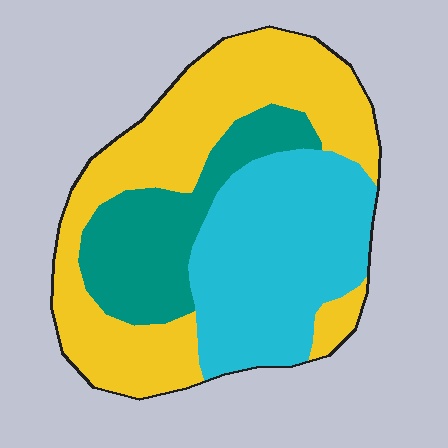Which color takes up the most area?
Yellow, at roughly 45%.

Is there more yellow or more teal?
Yellow.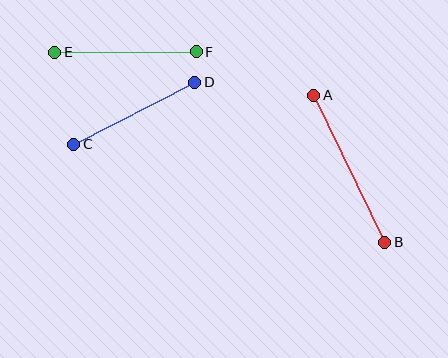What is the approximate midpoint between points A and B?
The midpoint is at approximately (349, 169) pixels.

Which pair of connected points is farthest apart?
Points A and B are farthest apart.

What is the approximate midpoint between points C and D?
The midpoint is at approximately (134, 113) pixels.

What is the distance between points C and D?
The distance is approximately 136 pixels.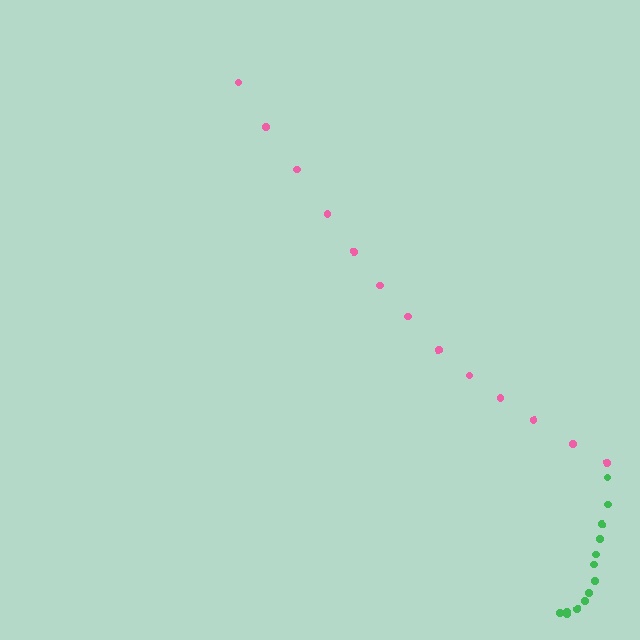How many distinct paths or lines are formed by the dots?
There are 2 distinct paths.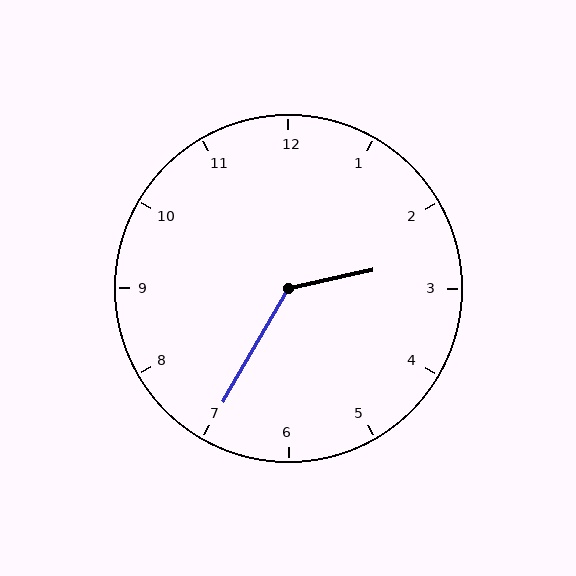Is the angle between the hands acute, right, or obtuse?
It is obtuse.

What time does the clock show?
2:35.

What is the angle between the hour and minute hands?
Approximately 132 degrees.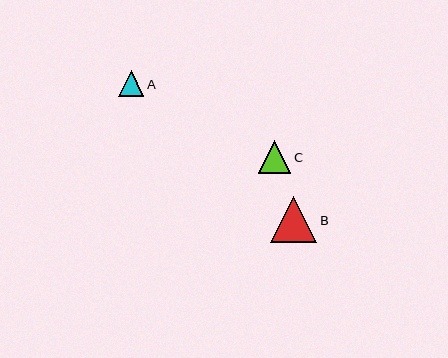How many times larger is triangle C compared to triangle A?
Triangle C is approximately 1.3 times the size of triangle A.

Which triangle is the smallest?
Triangle A is the smallest with a size of approximately 26 pixels.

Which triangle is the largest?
Triangle B is the largest with a size of approximately 46 pixels.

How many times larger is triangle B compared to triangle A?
Triangle B is approximately 1.8 times the size of triangle A.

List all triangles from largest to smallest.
From largest to smallest: B, C, A.